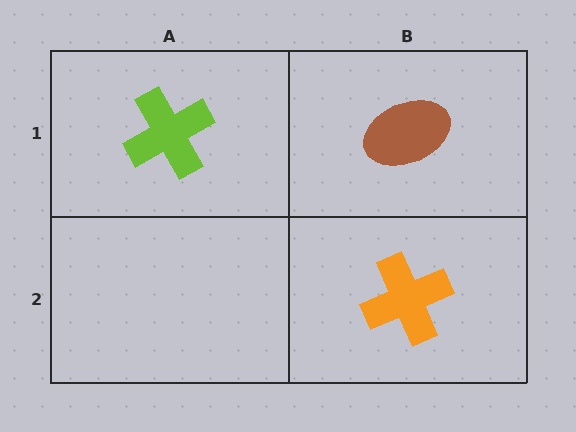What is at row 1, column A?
A lime cross.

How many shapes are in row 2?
1 shape.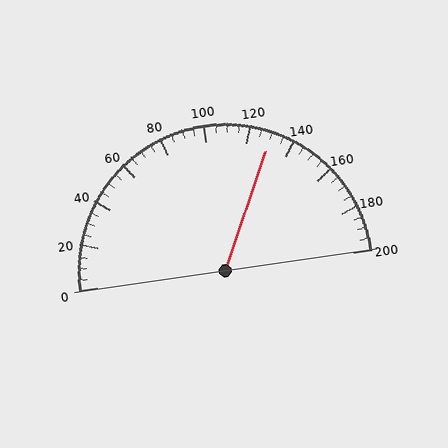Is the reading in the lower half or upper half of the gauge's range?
The reading is in the upper half of the range (0 to 200).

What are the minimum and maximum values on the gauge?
The gauge ranges from 0 to 200.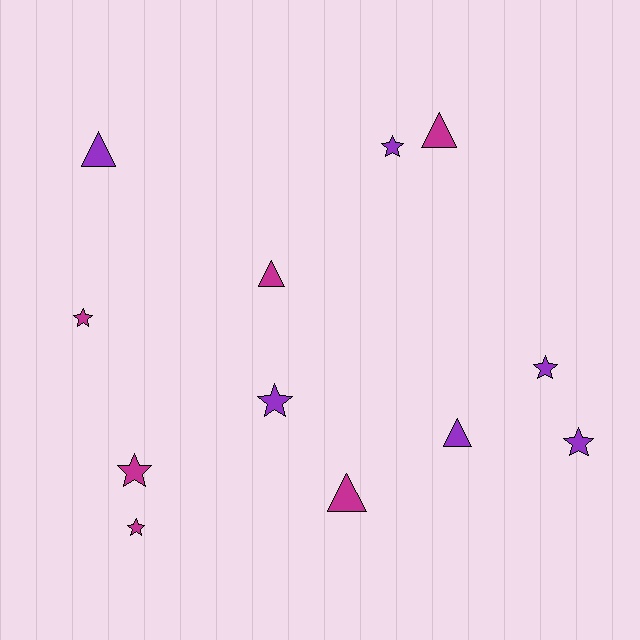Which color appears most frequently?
Magenta, with 6 objects.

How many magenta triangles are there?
There are 3 magenta triangles.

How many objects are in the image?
There are 12 objects.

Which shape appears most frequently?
Star, with 7 objects.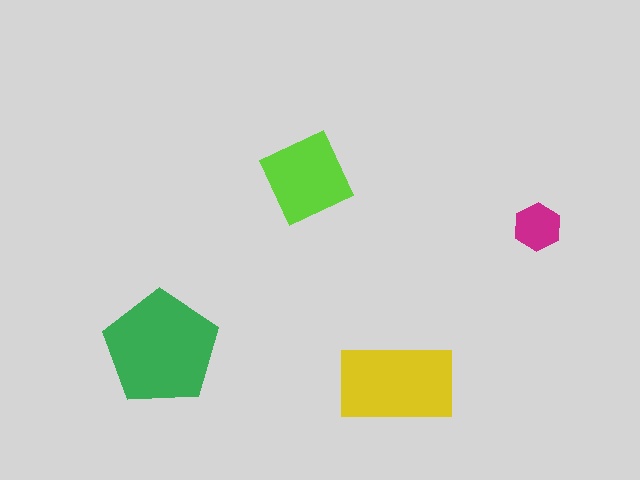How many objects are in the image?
There are 4 objects in the image.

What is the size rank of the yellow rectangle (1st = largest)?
2nd.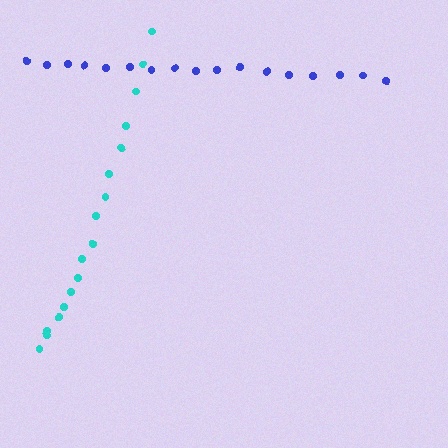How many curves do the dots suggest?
There are 2 distinct paths.